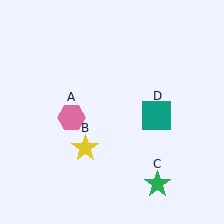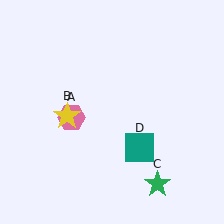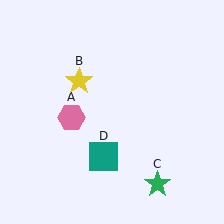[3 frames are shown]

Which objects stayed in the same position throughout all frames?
Pink hexagon (object A) and green star (object C) remained stationary.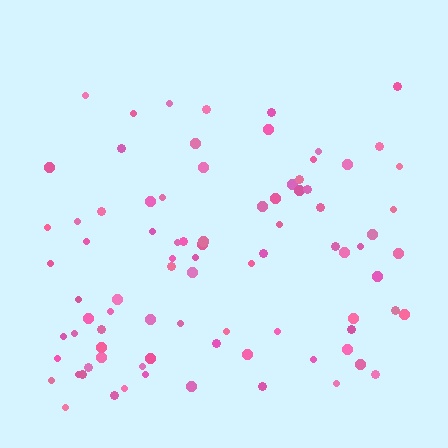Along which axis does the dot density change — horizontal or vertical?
Vertical.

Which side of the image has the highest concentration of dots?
The bottom.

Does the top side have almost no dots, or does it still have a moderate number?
Still a moderate number, just noticeably fewer than the bottom.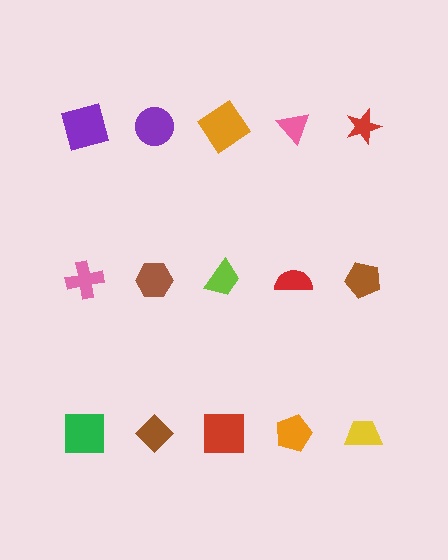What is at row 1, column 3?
An orange diamond.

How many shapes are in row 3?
5 shapes.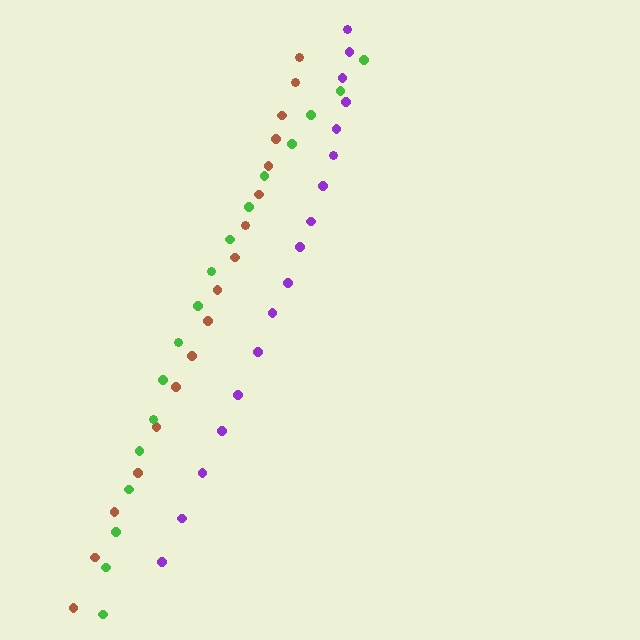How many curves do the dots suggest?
There are 3 distinct paths.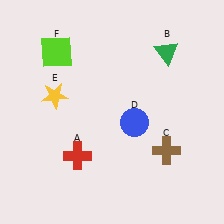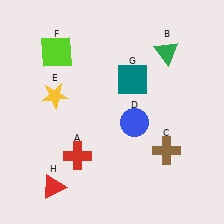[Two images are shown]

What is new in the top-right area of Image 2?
A teal square (G) was added in the top-right area of Image 2.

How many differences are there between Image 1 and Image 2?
There are 2 differences between the two images.